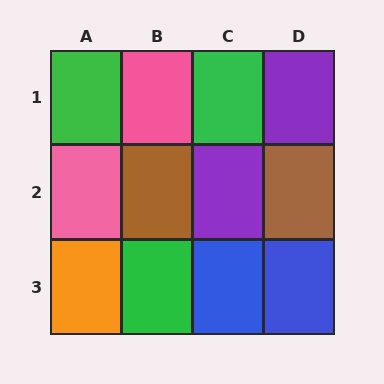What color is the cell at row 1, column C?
Green.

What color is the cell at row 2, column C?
Purple.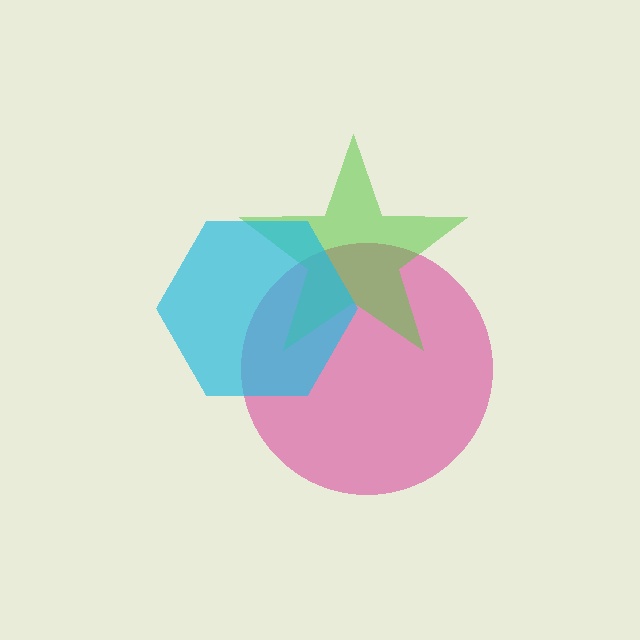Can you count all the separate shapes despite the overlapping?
Yes, there are 3 separate shapes.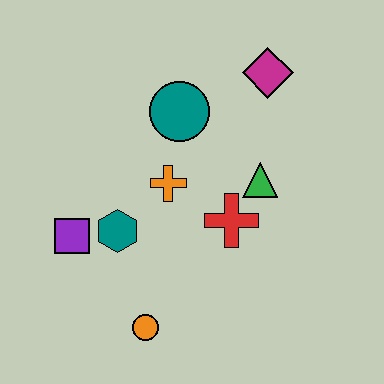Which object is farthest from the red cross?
The purple square is farthest from the red cross.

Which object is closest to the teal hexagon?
The purple square is closest to the teal hexagon.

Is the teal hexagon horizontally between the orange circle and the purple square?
Yes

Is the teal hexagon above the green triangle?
No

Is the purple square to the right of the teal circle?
No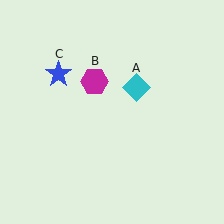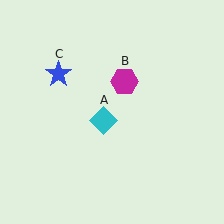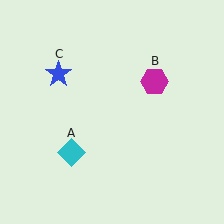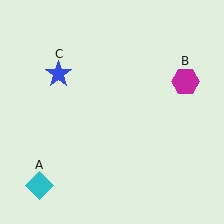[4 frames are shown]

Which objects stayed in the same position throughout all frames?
Blue star (object C) remained stationary.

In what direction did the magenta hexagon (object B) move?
The magenta hexagon (object B) moved right.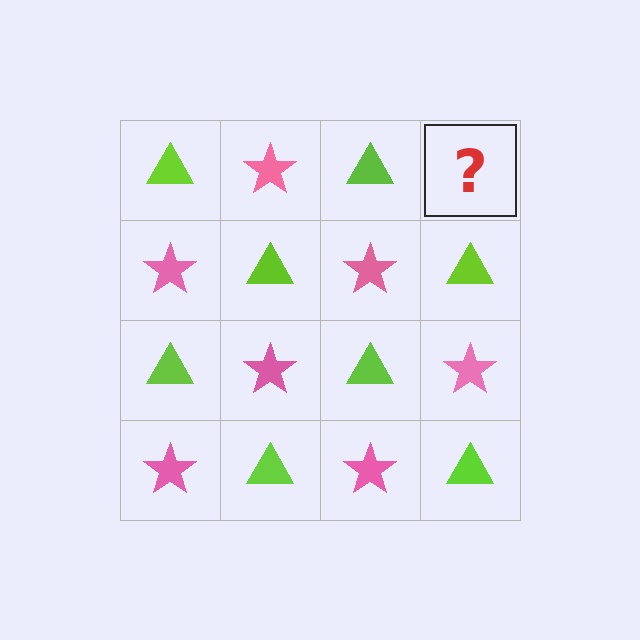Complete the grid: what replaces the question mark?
The question mark should be replaced with a pink star.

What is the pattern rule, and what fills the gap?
The rule is that it alternates lime triangle and pink star in a checkerboard pattern. The gap should be filled with a pink star.